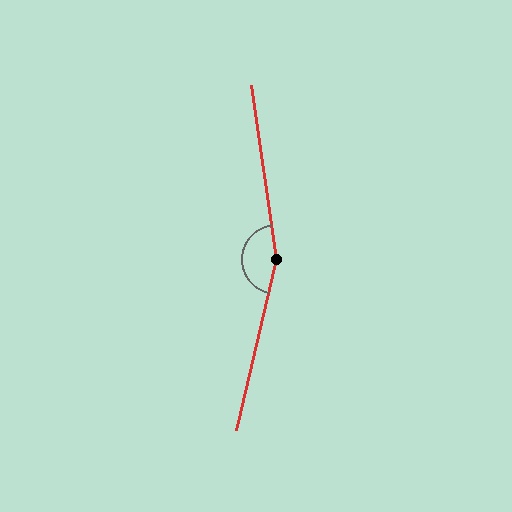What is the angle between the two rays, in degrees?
Approximately 158 degrees.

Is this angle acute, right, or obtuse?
It is obtuse.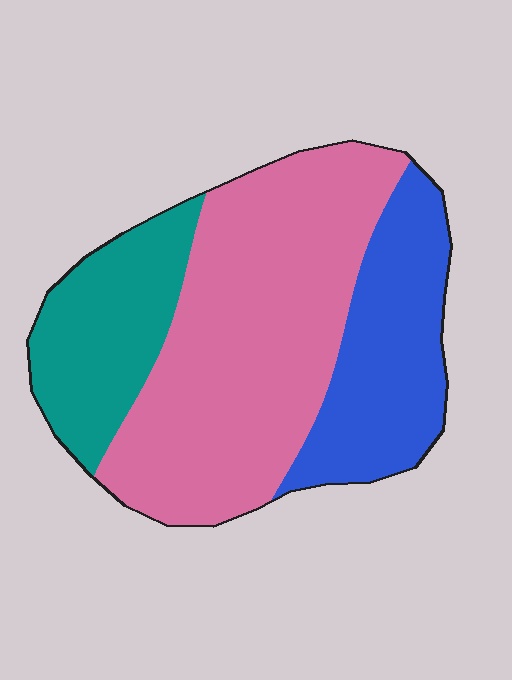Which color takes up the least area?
Teal, at roughly 20%.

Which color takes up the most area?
Pink, at roughly 55%.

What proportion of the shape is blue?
Blue covers around 25% of the shape.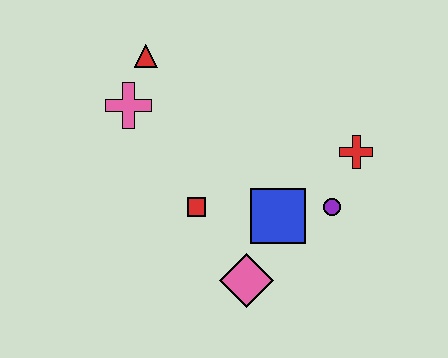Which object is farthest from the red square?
The red cross is farthest from the red square.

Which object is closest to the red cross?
The purple circle is closest to the red cross.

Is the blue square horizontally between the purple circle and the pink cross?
Yes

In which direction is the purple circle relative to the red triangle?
The purple circle is to the right of the red triangle.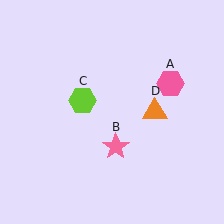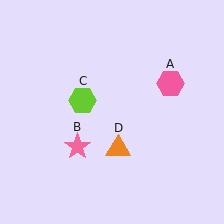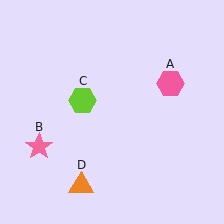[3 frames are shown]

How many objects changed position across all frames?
2 objects changed position: pink star (object B), orange triangle (object D).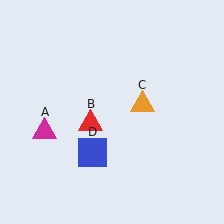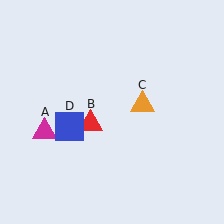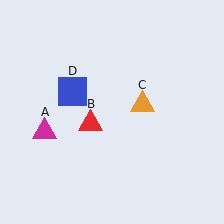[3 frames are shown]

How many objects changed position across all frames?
1 object changed position: blue square (object D).